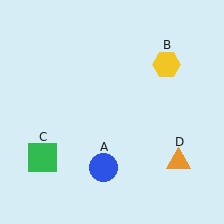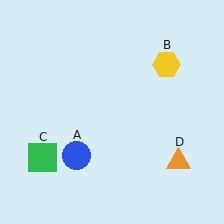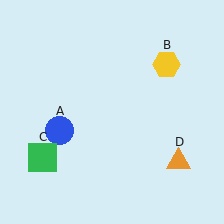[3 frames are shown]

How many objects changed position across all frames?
1 object changed position: blue circle (object A).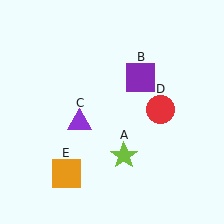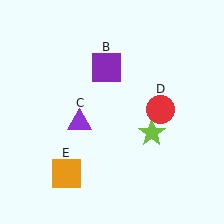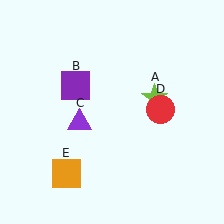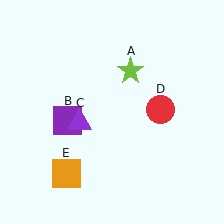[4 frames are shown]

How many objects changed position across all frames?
2 objects changed position: lime star (object A), purple square (object B).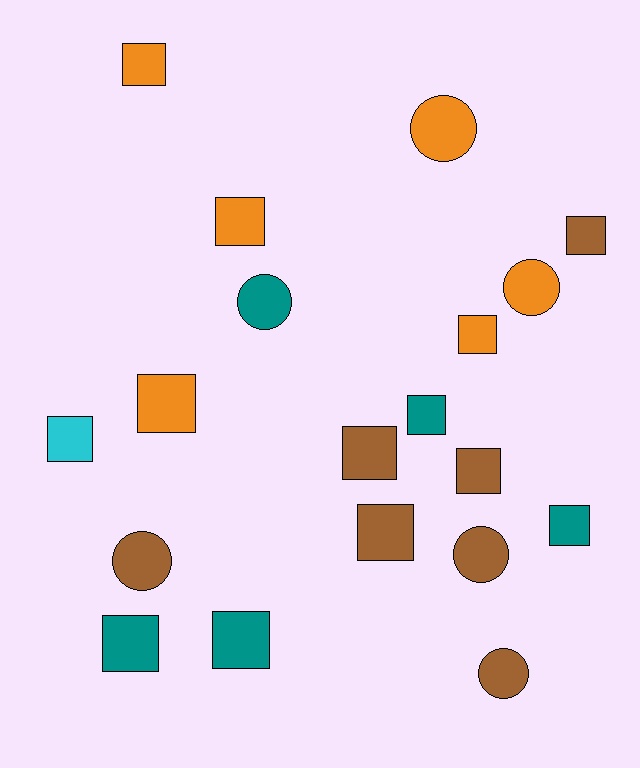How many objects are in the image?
There are 19 objects.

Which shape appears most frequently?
Square, with 13 objects.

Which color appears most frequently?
Brown, with 7 objects.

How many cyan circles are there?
There are no cyan circles.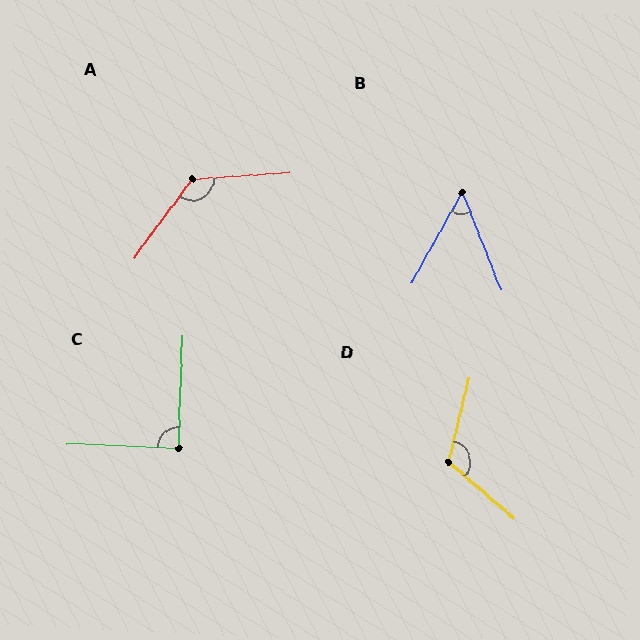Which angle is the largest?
A, at approximately 130 degrees.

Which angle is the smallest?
B, at approximately 51 degrees.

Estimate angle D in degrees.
Approximately 117 degrees.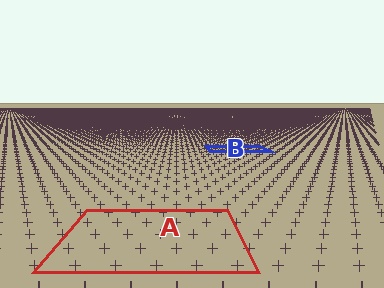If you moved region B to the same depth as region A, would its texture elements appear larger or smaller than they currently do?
They would appear larger. At a closer depth, the same texture elements are projected at a bigger on-screen size.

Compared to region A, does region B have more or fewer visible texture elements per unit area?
Region B has more texture elements per unit area — they are packed more densely because it is farther away.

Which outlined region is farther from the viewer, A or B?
Region B is farther from the viewer — the texture elements inside it appear smaller and more densely packed.